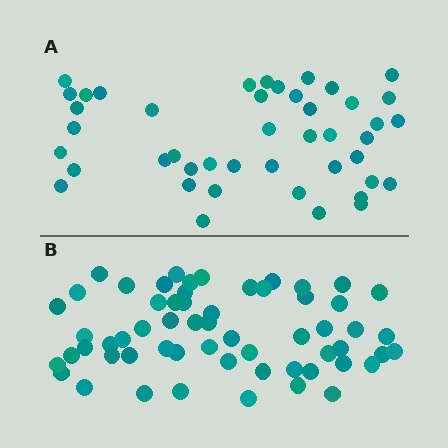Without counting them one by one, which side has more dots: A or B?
Region B (the bottom region) has more dots.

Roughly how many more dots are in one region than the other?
Region B has approximately 15 more dots than region A.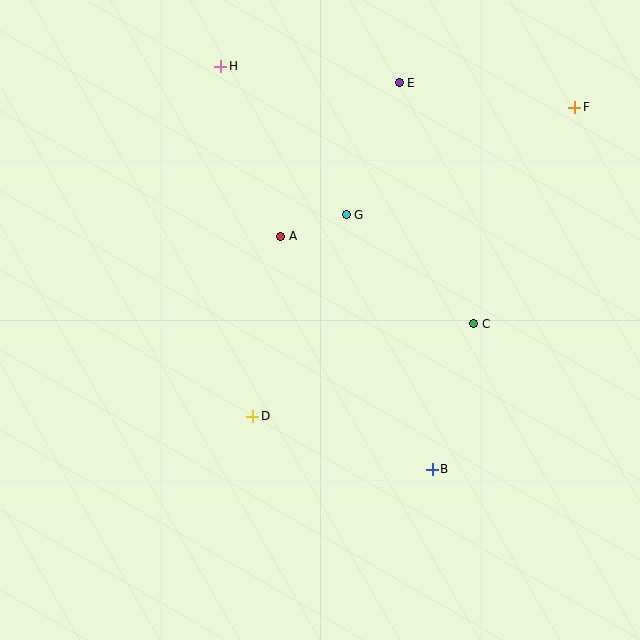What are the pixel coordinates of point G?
Point G is at (346, 215).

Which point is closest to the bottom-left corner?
Point D is closest to the bottom-left corner.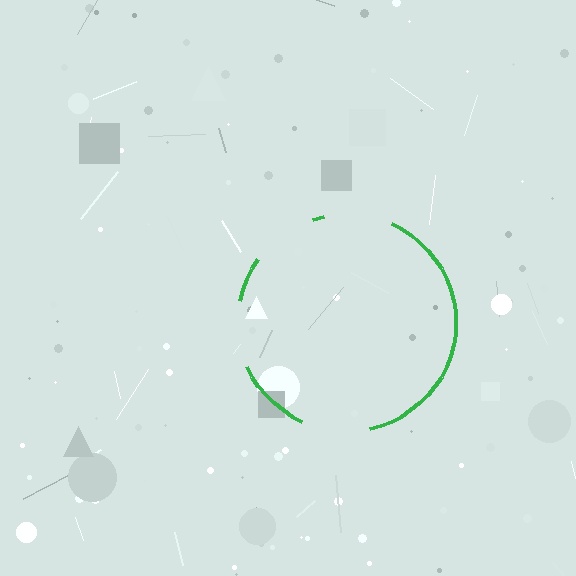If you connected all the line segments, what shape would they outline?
They would outline a circle.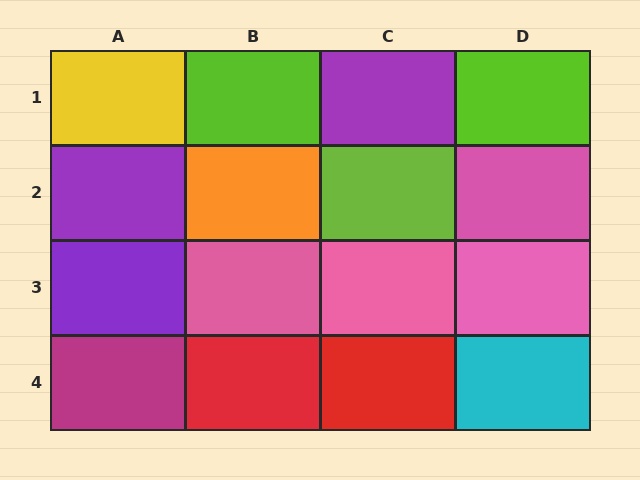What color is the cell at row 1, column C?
Purple.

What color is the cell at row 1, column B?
Lime.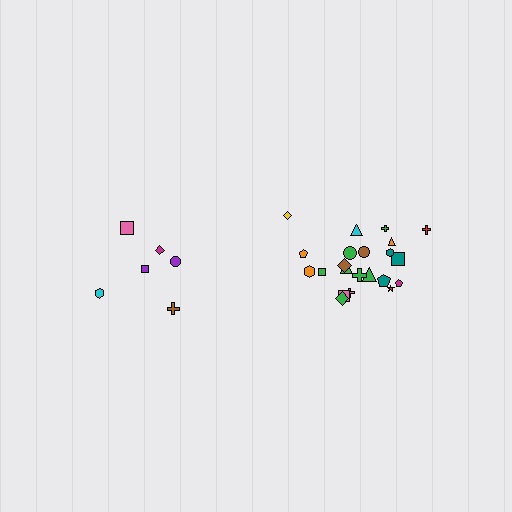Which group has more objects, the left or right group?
The right group.